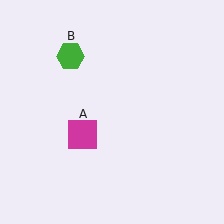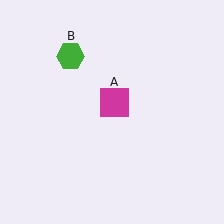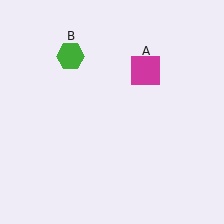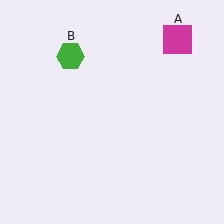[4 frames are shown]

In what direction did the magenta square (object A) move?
The magenta square (object A) moved up and to the right.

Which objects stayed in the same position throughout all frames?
Green hexagon (object B) remained stationary.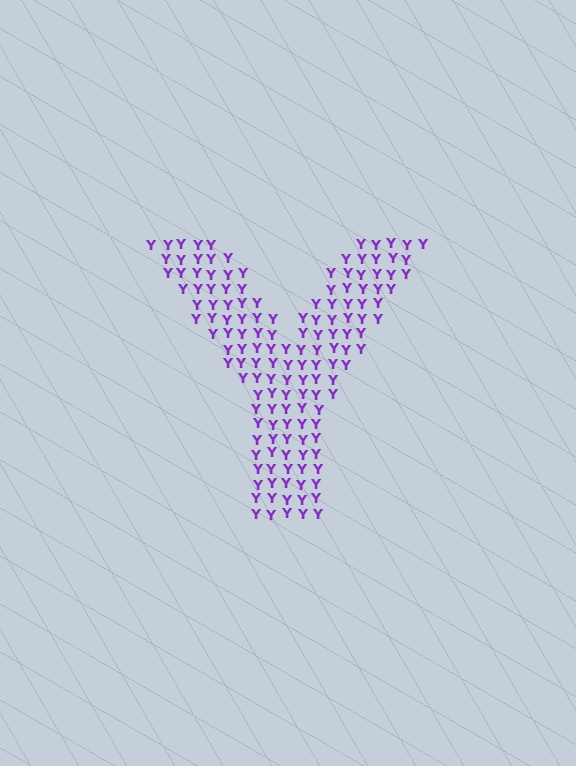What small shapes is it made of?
It is made of small letter Y's.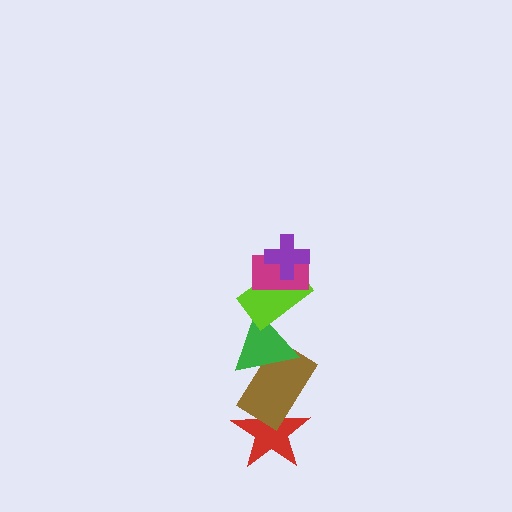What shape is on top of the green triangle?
The lime rectangle is on top of the green triangle.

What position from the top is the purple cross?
The purple cross is 1st from the top.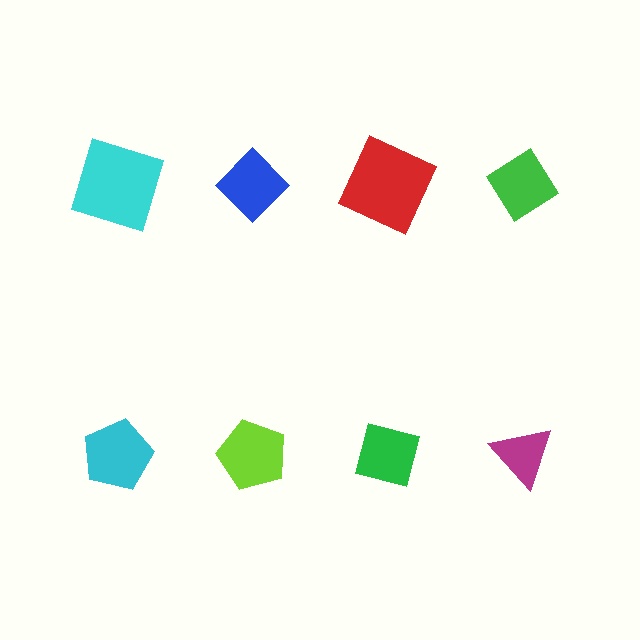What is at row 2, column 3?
A green square.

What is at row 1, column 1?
A cyan square.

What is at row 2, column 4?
A magenta triangle.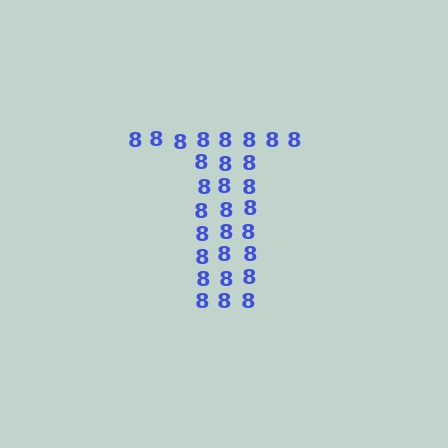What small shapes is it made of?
It is made of small digit 8's.